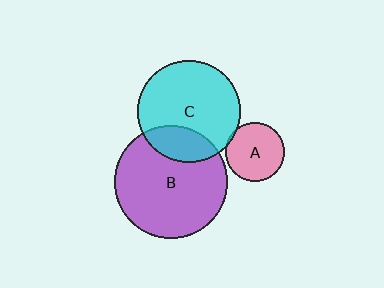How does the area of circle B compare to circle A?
Approximately 3.6 times.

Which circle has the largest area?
Circle B (purple).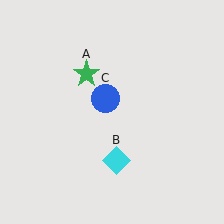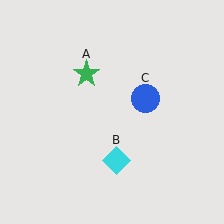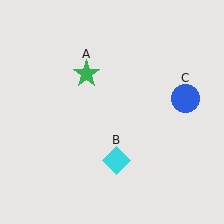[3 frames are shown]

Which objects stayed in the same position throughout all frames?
Green star (object A) and cyan diamond (object B) remained stationary.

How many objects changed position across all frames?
1 object changed position: blue circle (object C).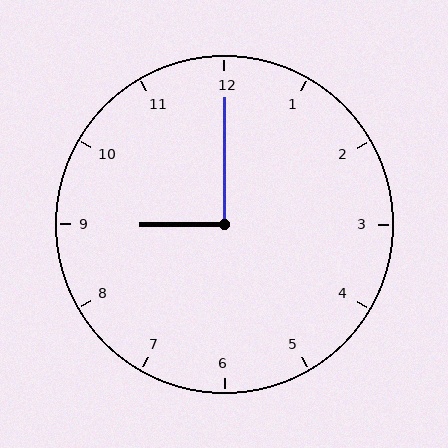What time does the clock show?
9:00.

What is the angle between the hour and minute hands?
Approximately 90 degrees.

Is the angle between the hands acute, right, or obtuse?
It is right.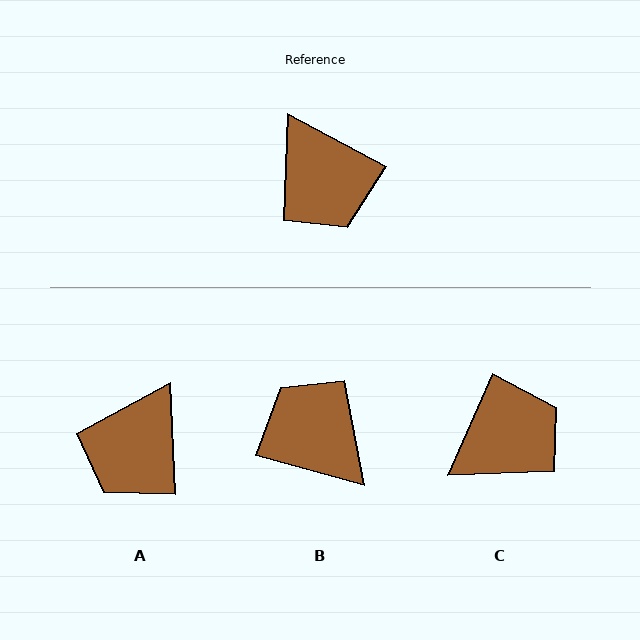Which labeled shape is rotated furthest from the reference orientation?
B, about 167 degrees away.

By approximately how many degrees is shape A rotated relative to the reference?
Approximately 59 degrees clockwise.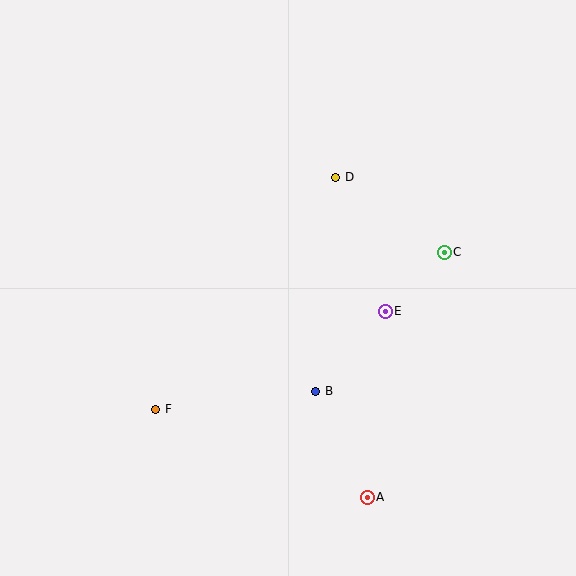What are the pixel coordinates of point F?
Point F is at (156, 409).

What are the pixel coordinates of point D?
Point D is at (336, 177).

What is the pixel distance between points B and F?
The distance between B and F is 161 pixels.